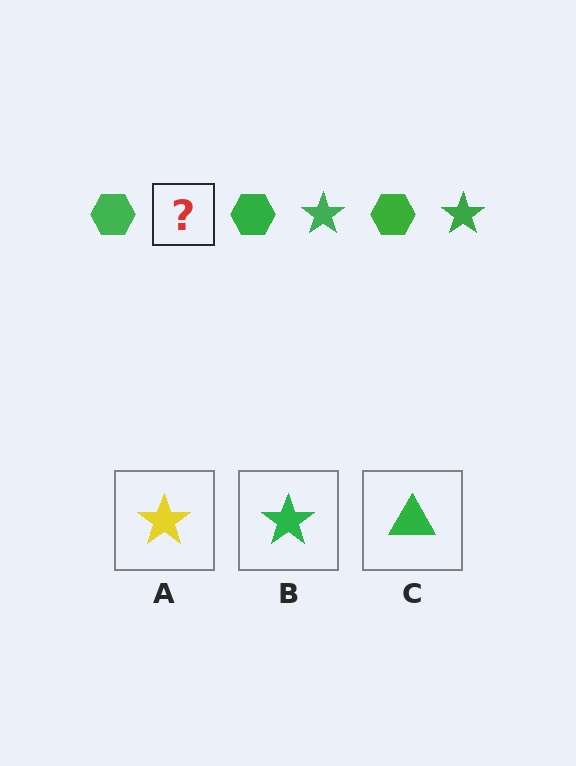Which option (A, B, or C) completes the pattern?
B.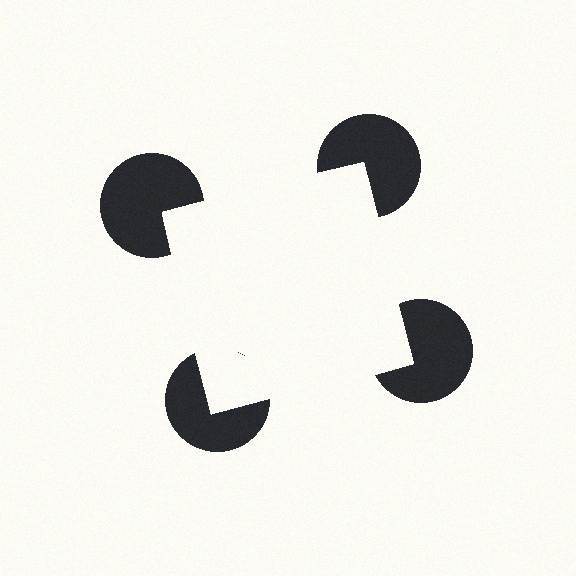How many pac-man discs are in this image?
There are 4 — one at each vertex of the illusory square.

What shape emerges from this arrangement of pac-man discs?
An illusory square — its edges are inferred from the aligned wedge cuts in the pac-man discs, not physically drawn.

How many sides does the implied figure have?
4 sides.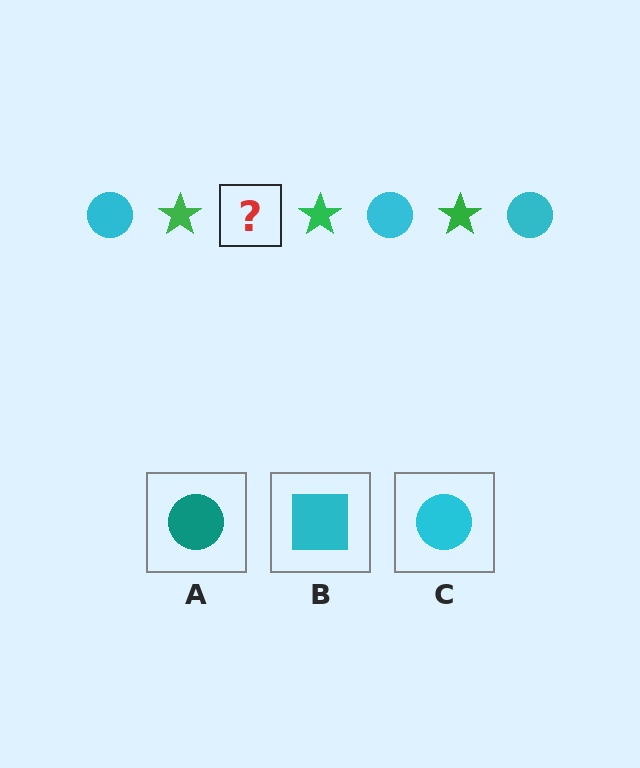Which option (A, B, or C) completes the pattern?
C.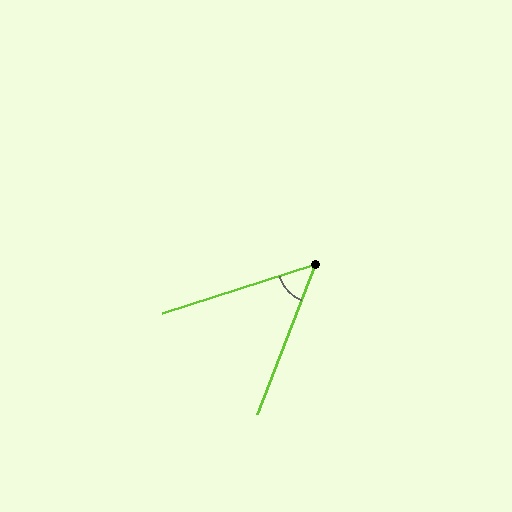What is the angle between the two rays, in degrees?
Approximately 51 degrees.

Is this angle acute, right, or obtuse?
It is acute.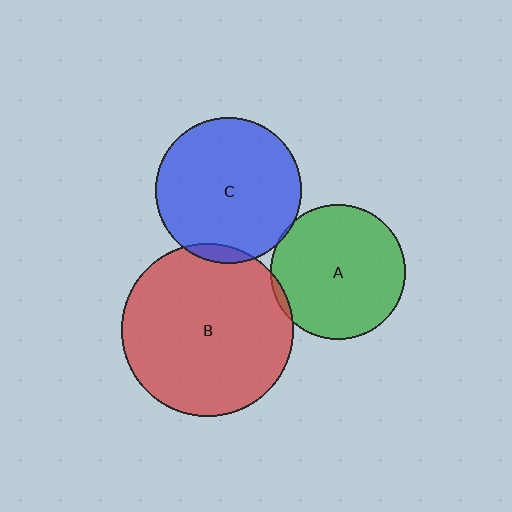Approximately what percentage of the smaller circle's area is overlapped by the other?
Approximately 5%.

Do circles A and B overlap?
Yes.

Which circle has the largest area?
Circle B (red).